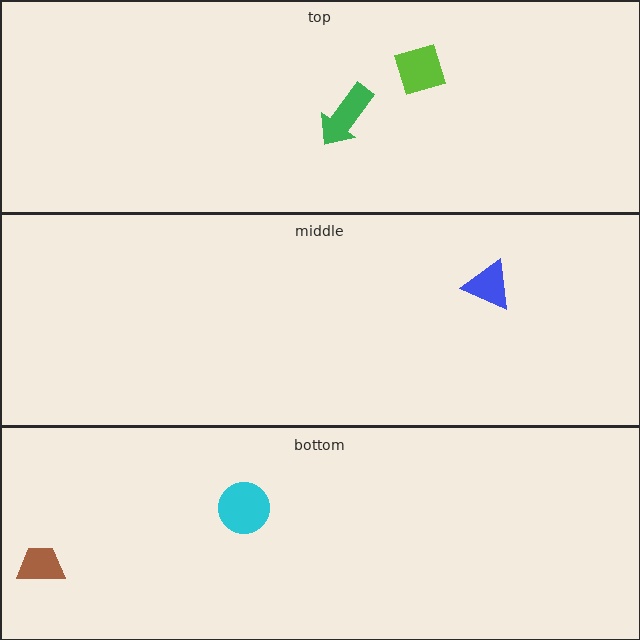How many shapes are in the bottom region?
2.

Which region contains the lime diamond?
The top region.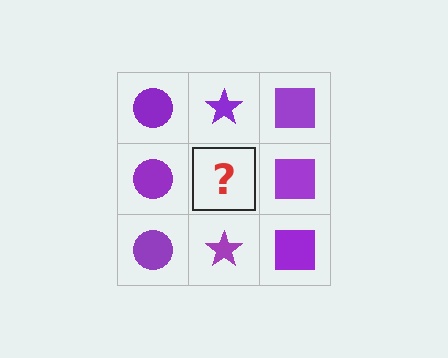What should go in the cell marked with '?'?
The missing cell should contain a purple star.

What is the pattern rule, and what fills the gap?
The rule is that each column has a consistent shape. The gap should be filled with a purple star.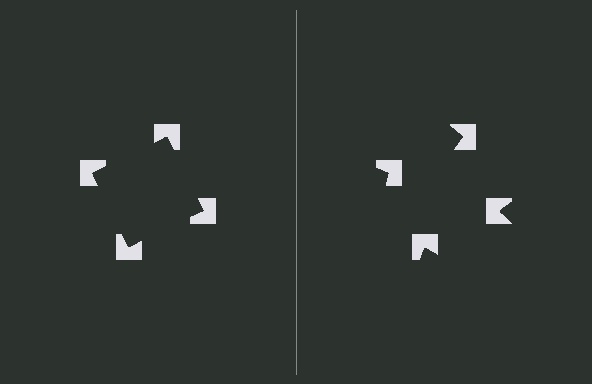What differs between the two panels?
The notched squares are positioned identically on both sides; only the wedge orientations differ. On the left they align to a square; on the right they are misaligned.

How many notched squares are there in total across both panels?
8 — 4 on each side.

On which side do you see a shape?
An illusory square appears on the left side. On the right side the wedge cuts are rotated, so no coherent shape forms.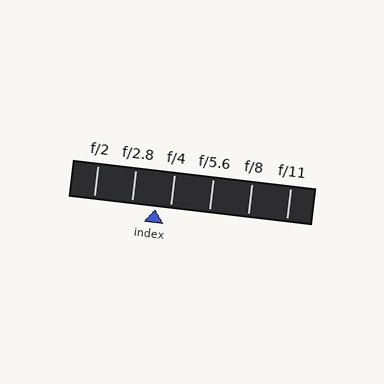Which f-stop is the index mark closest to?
The index mark is closest to f/4.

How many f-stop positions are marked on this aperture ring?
There are 6 f-stop positions marked.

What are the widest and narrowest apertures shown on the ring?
The widest aperture shown is f/2 and the narrowest is f/11.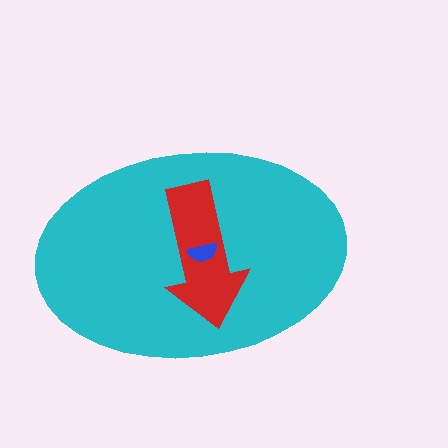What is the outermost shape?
The cyan ellipse.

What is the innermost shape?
The blue semicircle.